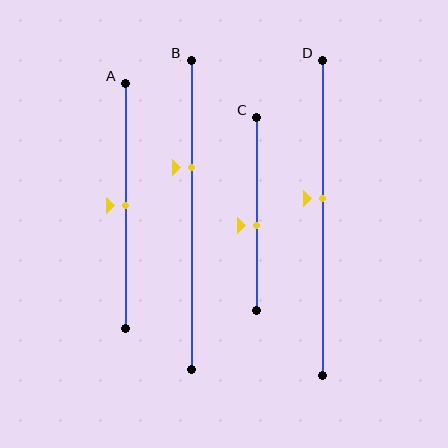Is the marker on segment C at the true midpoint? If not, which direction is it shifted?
No, the marker on segment C is shifted downward by about 6% of the segment length.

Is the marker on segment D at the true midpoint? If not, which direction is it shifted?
No, the marker on segment D is shifted upward by about 6% of the segment length.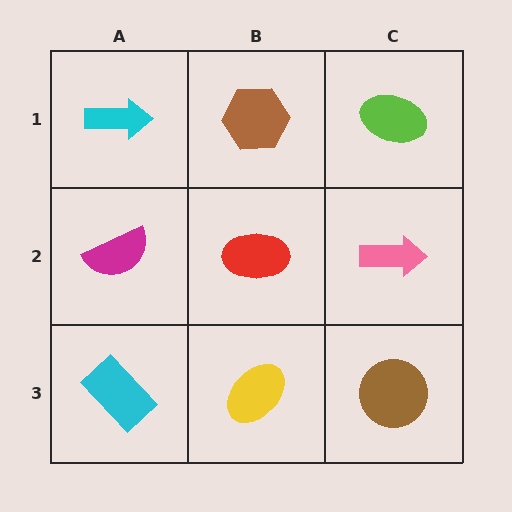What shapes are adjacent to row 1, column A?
A magenta semicircle (row 2, column A), a brown hexagon (row 1, column B).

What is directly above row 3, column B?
A red ellipse.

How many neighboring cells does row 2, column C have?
3.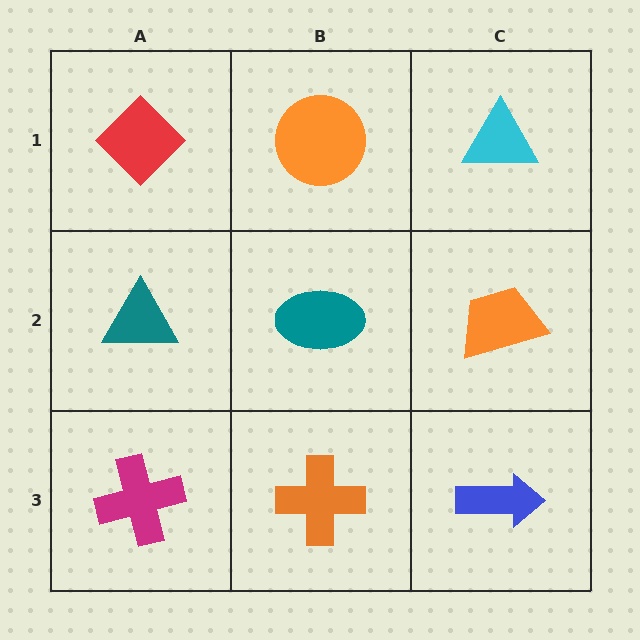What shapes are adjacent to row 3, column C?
An orange trapezoid (row 2, column C), an orange cross (row 3, column B).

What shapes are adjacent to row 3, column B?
A teal ellipse (row 2, column B), a magenta cross (row 3, column A), a blue arrow (row 3, column C).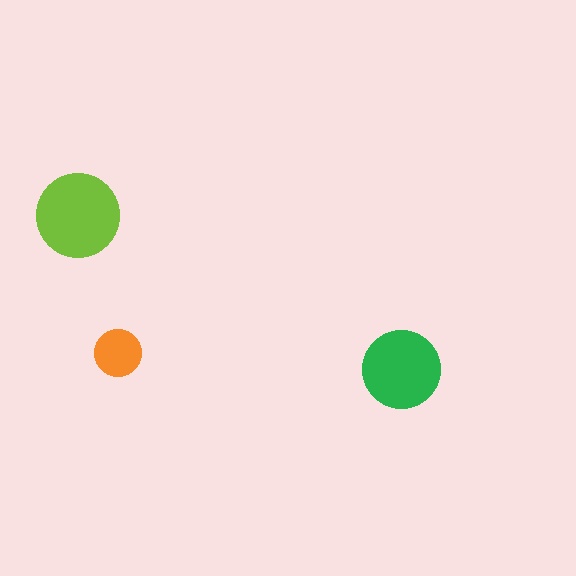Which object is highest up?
The lime circle is topmost.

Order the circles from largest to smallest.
the lime one, the green one, the orange one.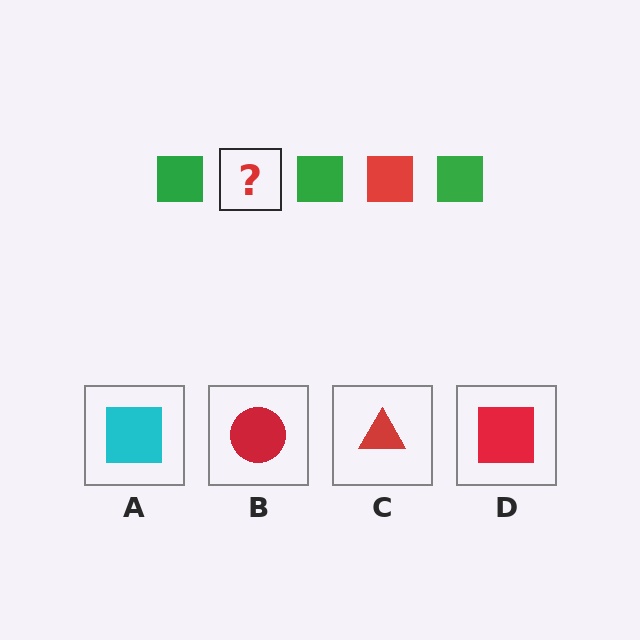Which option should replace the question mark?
Option D.